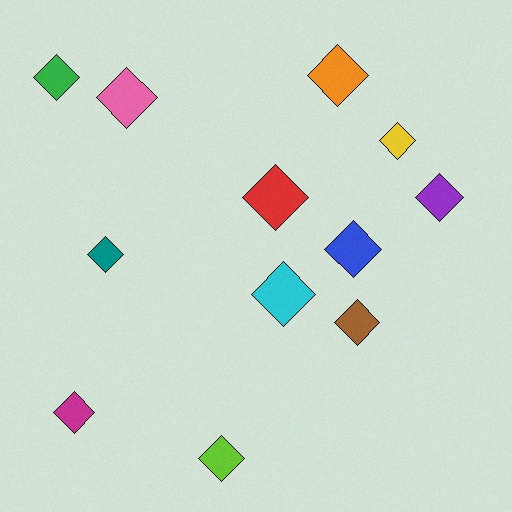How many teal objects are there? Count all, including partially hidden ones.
There is 1 teal object.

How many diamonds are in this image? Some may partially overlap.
There are 12 diamonds.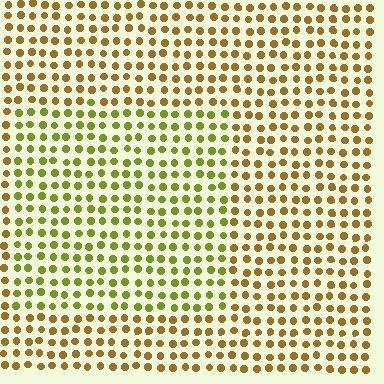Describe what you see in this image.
The image is filled with small brown elements in a uniform arrangement. A rectangle-shaped region is visible where the elements are tinted to a slightly different hue, forming a subtle color boundary.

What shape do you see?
I see a rectangle.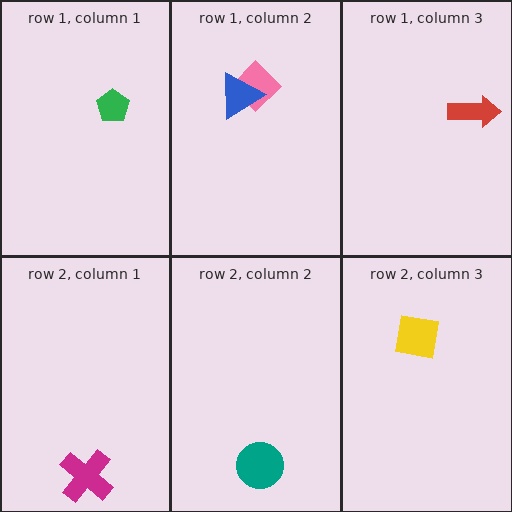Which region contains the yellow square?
The row 2, column 3 region.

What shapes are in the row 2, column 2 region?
The teal circle.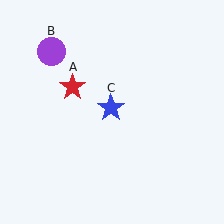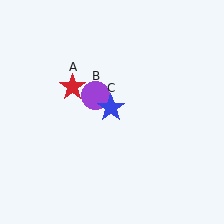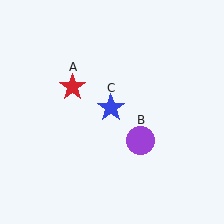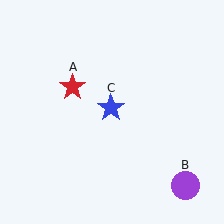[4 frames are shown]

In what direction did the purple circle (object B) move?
The purple circle (object B) moved down and to the right.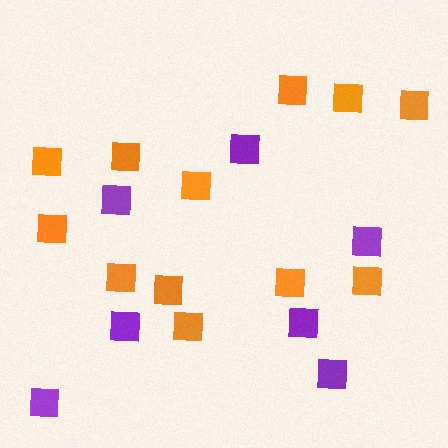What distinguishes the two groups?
There are 2 groups: one group of purple squares (7) and one group of orange squares (12).